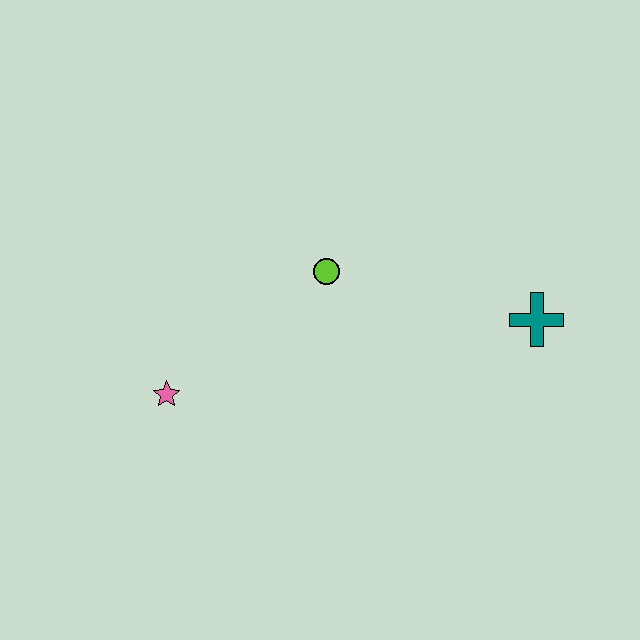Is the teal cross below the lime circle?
Yes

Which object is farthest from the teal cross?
The pink star is farthest from the teal cross.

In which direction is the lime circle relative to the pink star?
The lime circle is to the right of the pink star.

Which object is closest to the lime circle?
The pink star is closest to the lime circle.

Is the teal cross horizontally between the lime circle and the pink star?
No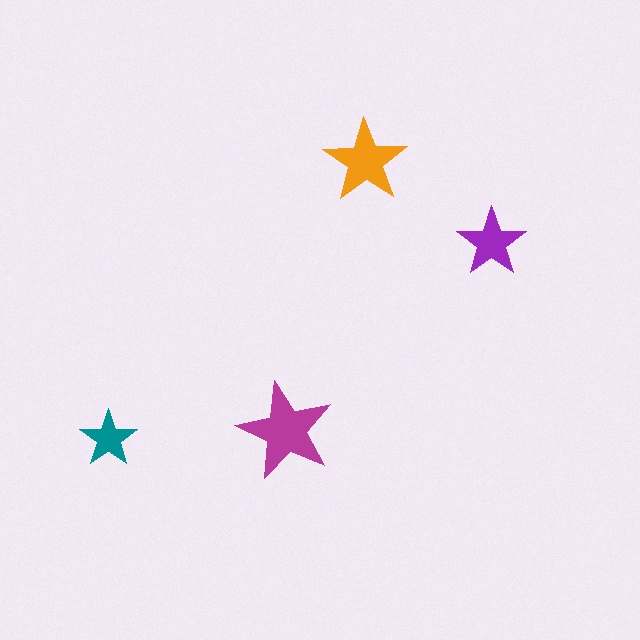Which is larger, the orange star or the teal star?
The orange one.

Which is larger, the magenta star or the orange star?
The magenta one.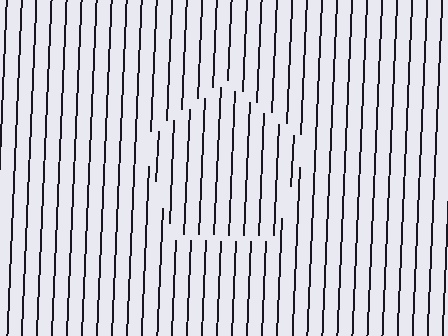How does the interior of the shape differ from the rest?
The interior of the shape contains the same grating, shifted by half a period — the contour is defined by the phase discontinuity where line-ends from the inner and outer gratings abut.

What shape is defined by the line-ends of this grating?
An illusory pentagon. The interior of the shape contains the same grating, shifted by half a period — the contour is defined by the phase discontinuity where line-ends from the inner and outer gratings abut.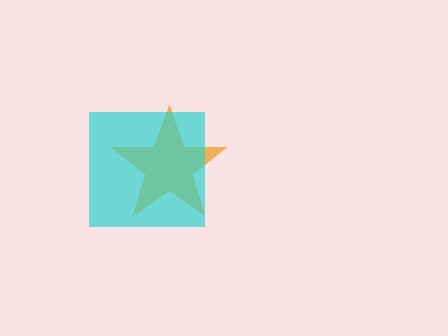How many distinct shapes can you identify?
There are 2 distinct shapes: an orange star, a cyan square.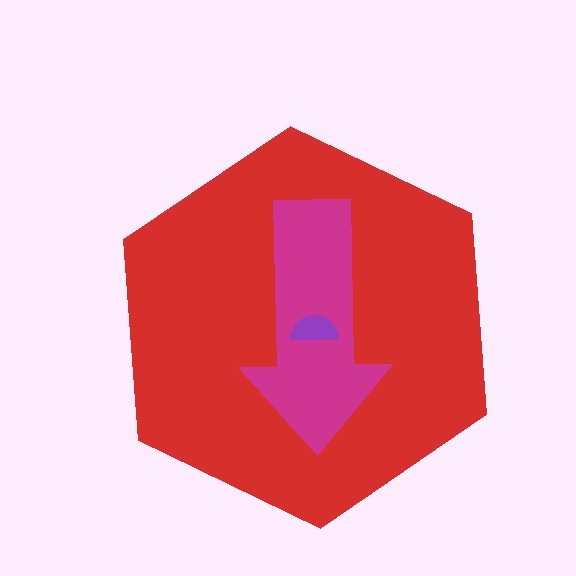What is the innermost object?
The purple semicircle.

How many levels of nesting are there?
3.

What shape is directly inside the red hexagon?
The magenta arrow.